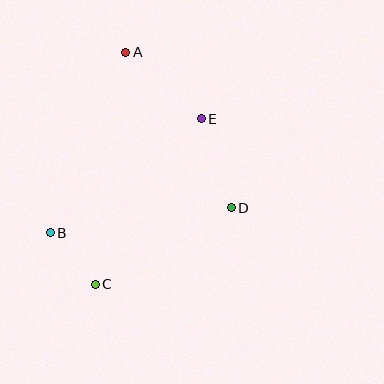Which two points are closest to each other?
Points B and C are closest to each other.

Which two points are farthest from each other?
Points A and C are farthest from each other.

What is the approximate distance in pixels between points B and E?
The distance between B and E is approximately 189 pixels.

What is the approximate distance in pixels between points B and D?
The distance between B and D is approximately 182 pixels.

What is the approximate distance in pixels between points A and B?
The distance between A and B is approximately 196 pixels.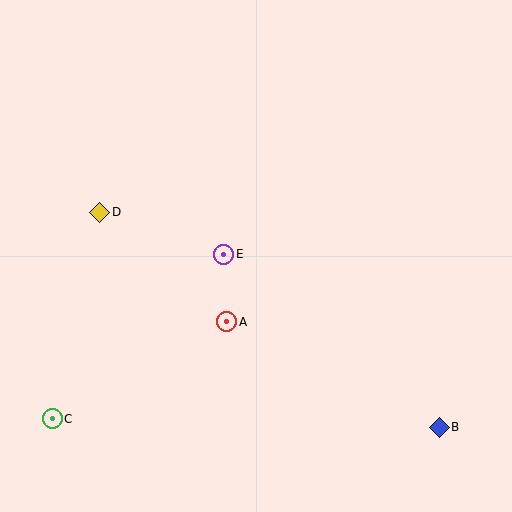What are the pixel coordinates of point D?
Point D is at (100, 212).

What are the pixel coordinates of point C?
Point C is at (52, 419).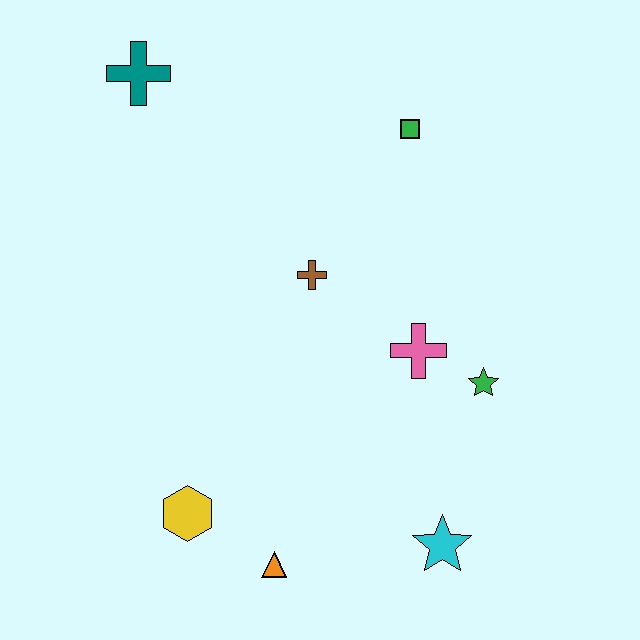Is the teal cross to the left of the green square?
Yes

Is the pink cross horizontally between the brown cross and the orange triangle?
No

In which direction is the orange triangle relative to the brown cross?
The orange triangle is below the brown cross.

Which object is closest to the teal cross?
The brown cross is closest to the teal cross.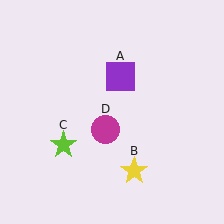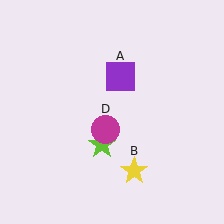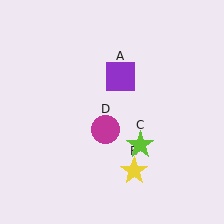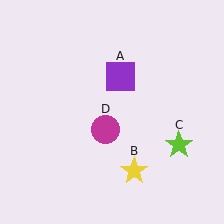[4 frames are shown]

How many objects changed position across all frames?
1 object changed position: lime star (object C).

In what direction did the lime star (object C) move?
The lime star (object C) moved right.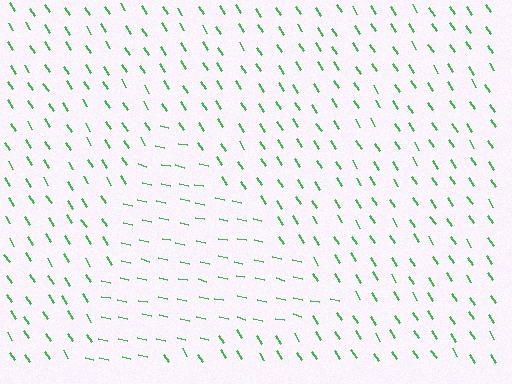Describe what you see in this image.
The image is filled with small green line segments. A triangle region in the image has lines oriented differently from the surrounding lines, creating a visible texture boundary.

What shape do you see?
I see a triangle.